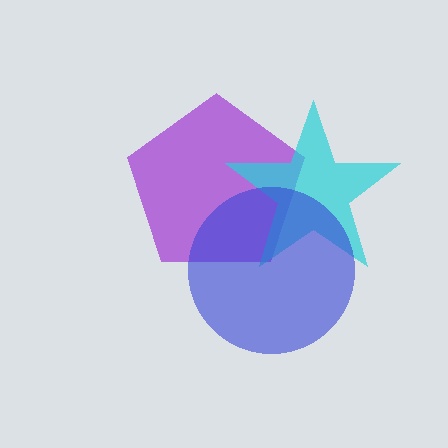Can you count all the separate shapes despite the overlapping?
Yes, there are 3 separate shapes.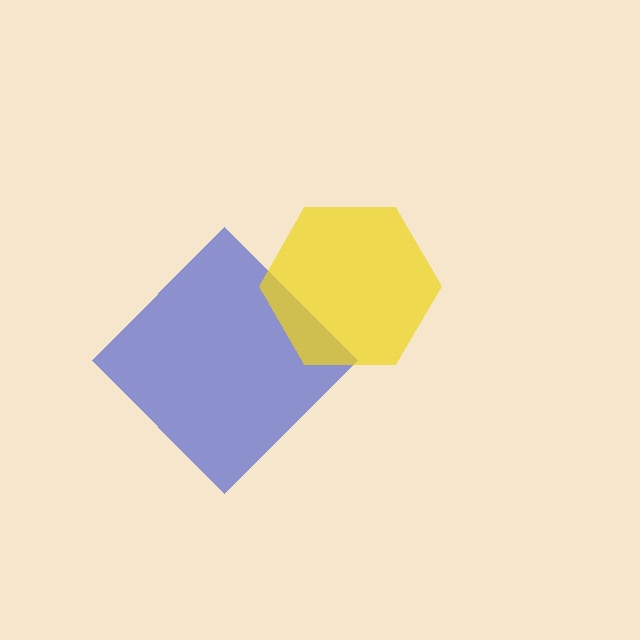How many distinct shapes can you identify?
There are 2 distinct shapes: a blue diamond, a yellow hexagon.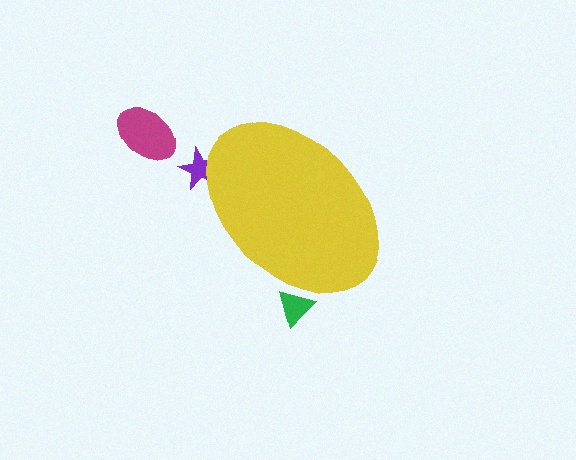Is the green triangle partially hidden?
Yes, the green triangle is partially hidden behind the yellow ellipse.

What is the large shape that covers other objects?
A yellow ellipse.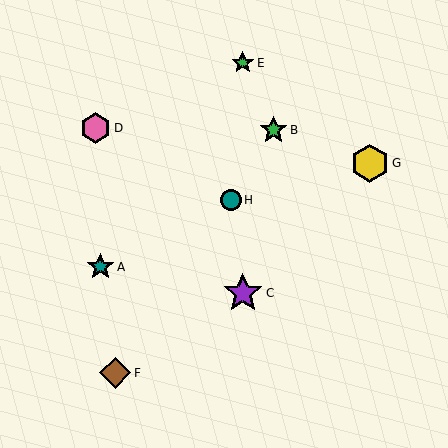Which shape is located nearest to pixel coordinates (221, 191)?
The teal circle (labeled H) at (231, 200) is nearest to that location.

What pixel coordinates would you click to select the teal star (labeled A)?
Click at (100, 267) to select the teal star A.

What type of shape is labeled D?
Shape D is a pink hexagon.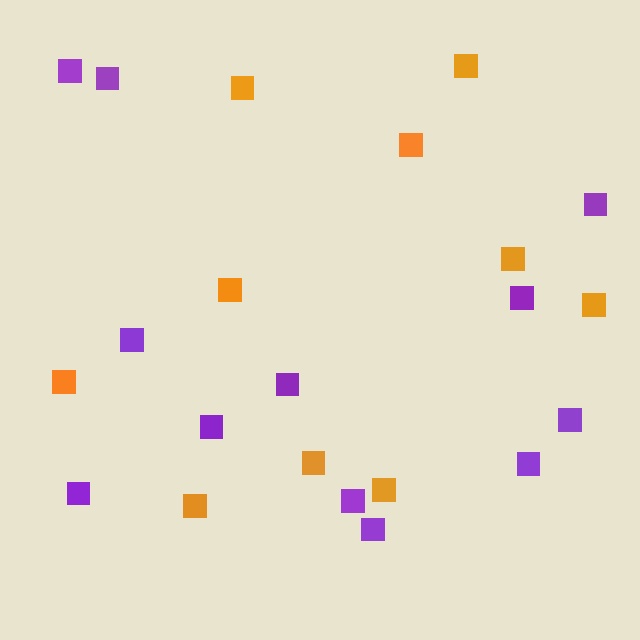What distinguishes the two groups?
There are 2 groups: one group of purple squares (12) and one group of orange squares (10).